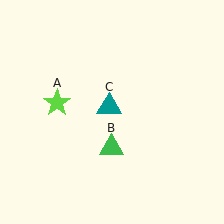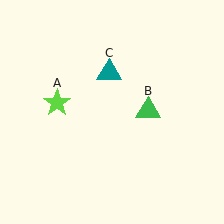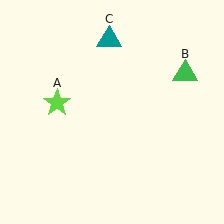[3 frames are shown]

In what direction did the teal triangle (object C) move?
The teal triangle (object C) moved up.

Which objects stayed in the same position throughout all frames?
Lime star (object A) remained stationary.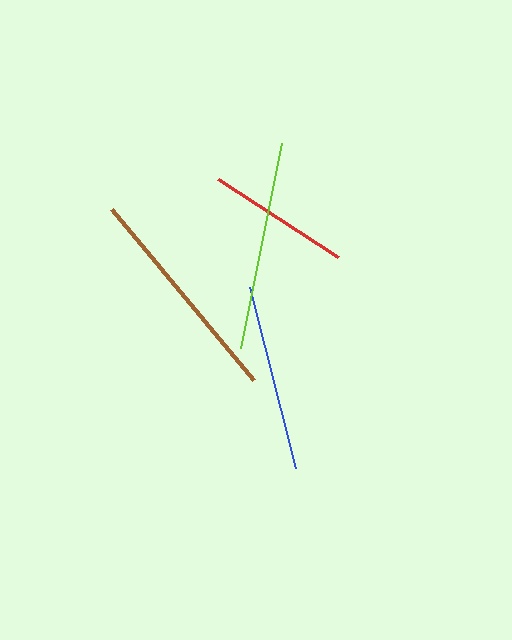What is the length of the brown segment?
The brown segment is approximately 222 pixels long.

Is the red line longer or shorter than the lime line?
The lime line is longer than the red line.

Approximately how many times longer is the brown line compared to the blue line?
The brown line is approximately 1.2 times the length of the blue line.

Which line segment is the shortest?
The red line is the shortest at approximately 143 pixels.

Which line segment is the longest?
The brown line is the longest at approximately 222 pixels.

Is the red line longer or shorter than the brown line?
The brown line is longer than the red line.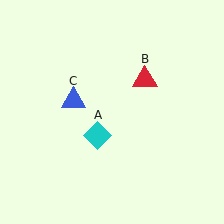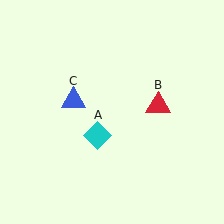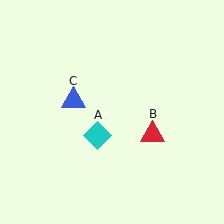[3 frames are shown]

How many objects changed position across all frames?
1 object changed position: red triangle (object B).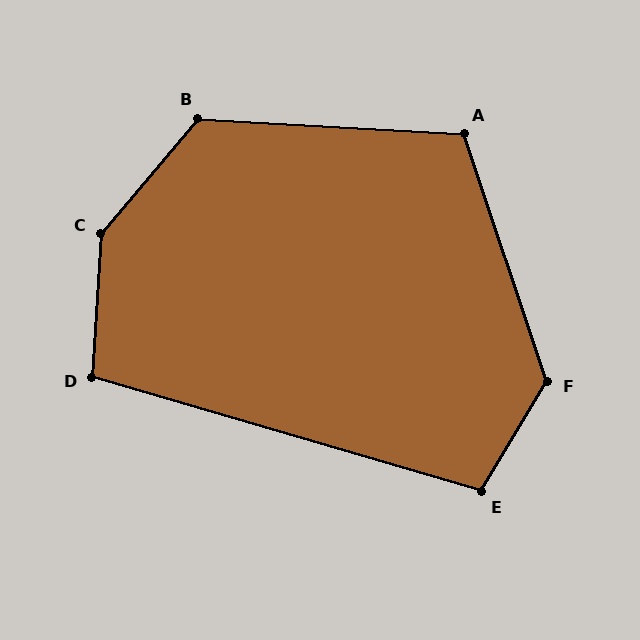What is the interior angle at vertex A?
Approximately 112 degrees (obtuse).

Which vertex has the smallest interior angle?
D, at approximately 103 degrees.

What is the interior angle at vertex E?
Approximately 105 degrees (obtuse).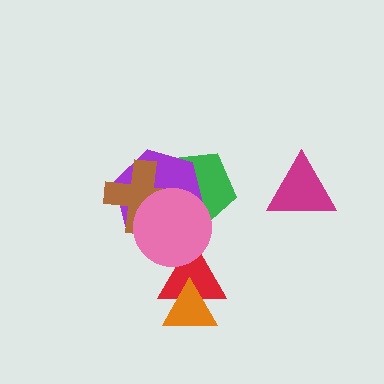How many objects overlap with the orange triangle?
1 object overlaps with the orange triangle.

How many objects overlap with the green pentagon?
3 objects overlap with the green pentagon.